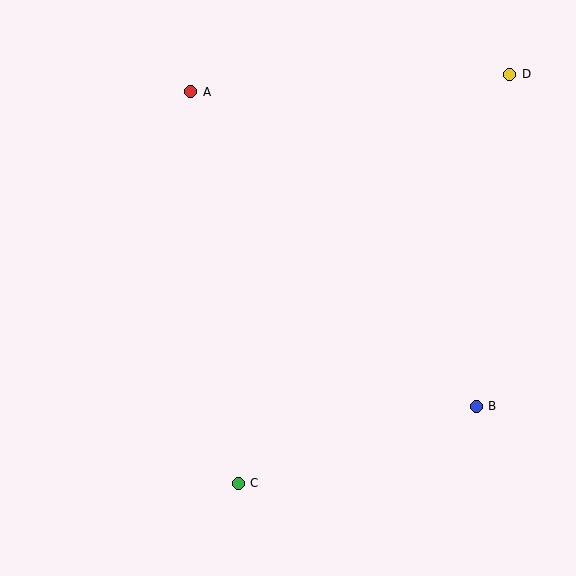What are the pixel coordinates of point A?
Point A is at (191, 92).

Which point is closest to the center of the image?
Point C at (238, 483) is closest to the center.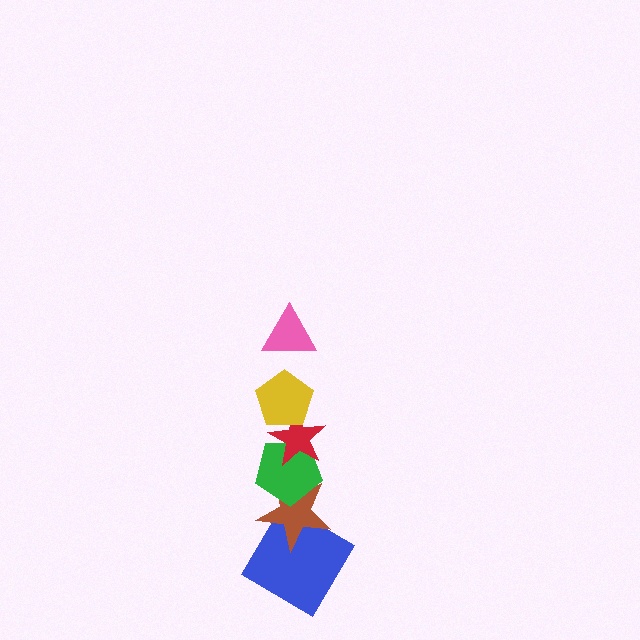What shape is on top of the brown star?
The green pentagon is on top of the brown star.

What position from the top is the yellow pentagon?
The yellow pentagon is 2nd from the top.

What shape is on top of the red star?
The yellow pentagon is on top of the red star.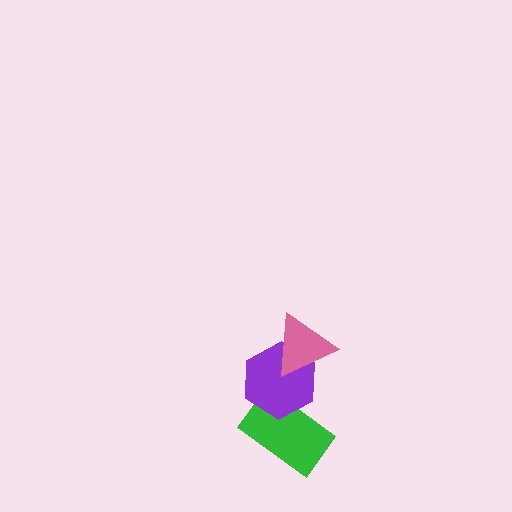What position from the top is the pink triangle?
The pink triangle is 1st from the top.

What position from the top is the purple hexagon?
The purple hexagon is 2nd from the top.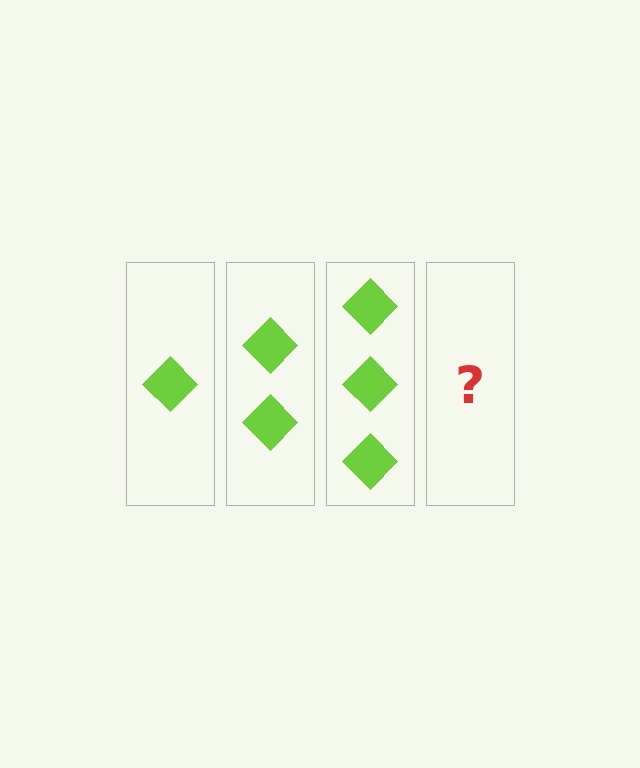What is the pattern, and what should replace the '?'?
The pattern is that each step adds one more diamond. The '?' should be 4 diamonds.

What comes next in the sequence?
The next element should be 4 diamonds.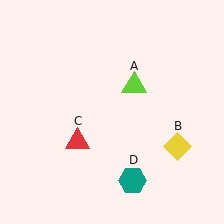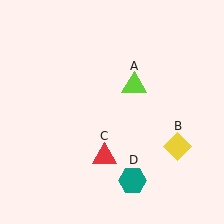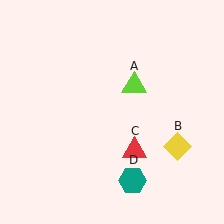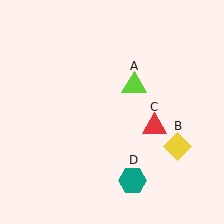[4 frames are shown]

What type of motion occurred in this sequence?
The red triangle (object C) rotated counterclockwise around the center of the scene.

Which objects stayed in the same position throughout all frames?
Lime triangle (object A) and yellow diamond (object B) and teal hexagon (object D) remained stationary.